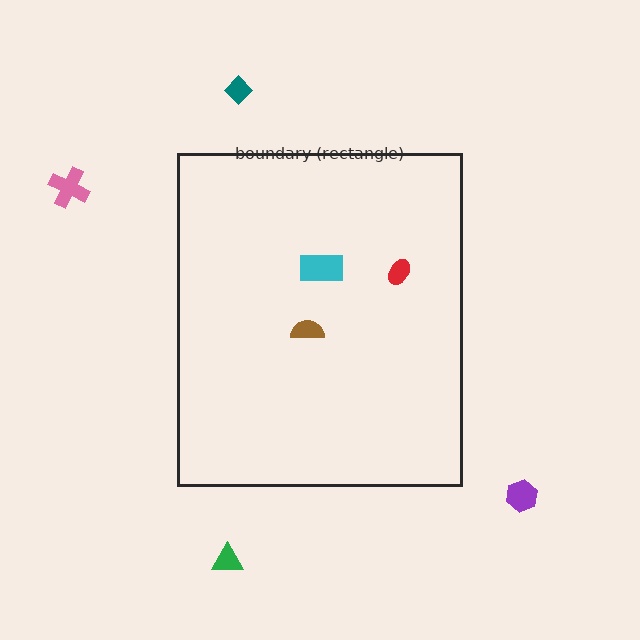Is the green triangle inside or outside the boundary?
Outside.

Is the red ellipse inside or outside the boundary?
Inside.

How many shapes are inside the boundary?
3 inside, 4 outside.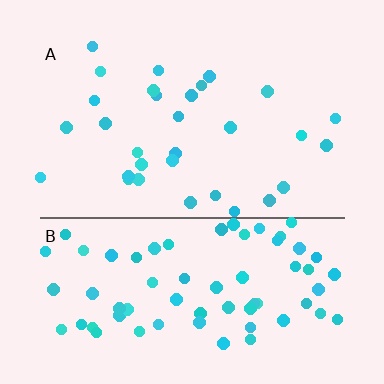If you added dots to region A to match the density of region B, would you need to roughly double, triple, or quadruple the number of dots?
Approximately double.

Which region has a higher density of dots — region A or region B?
B (the bottom).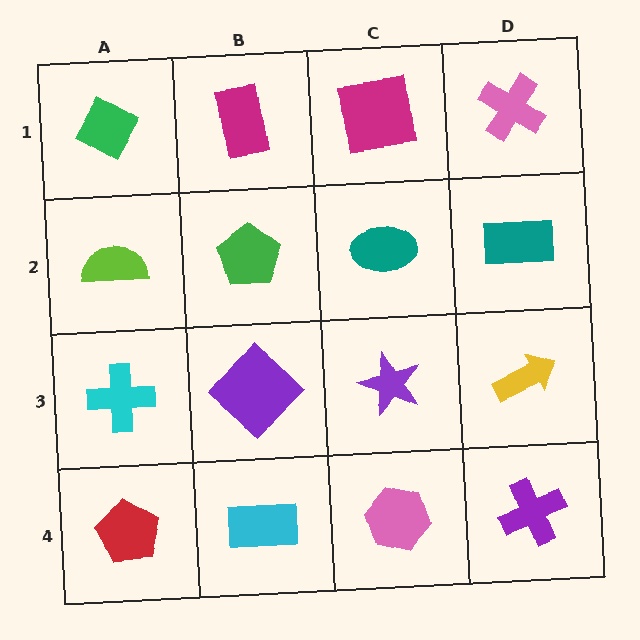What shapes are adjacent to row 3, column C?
A teal ellipse (row 2, column C), a pink hexagon (row 4, column C), a purple diamond (row 3, column B), a yellow arrow (row 3, column D).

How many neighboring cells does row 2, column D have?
3.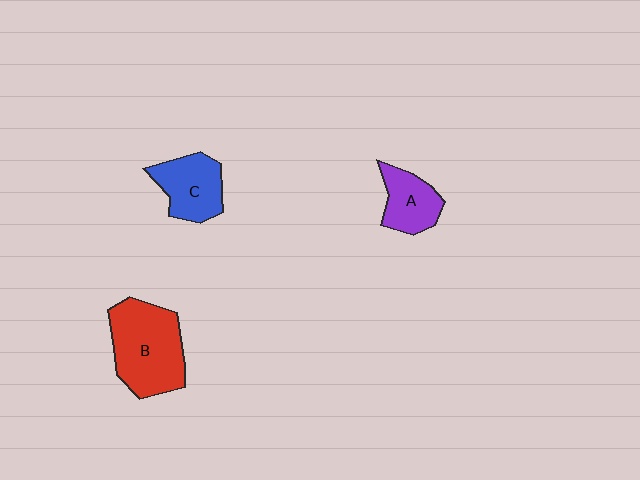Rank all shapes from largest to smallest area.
From largest to smallest: B (red), C (blue), A (purple).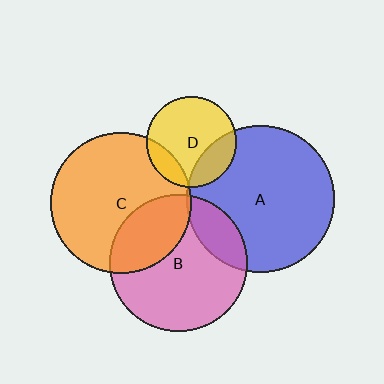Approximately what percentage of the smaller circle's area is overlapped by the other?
Approximately 30%.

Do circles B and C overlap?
Yes.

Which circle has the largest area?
Circle A (blue).